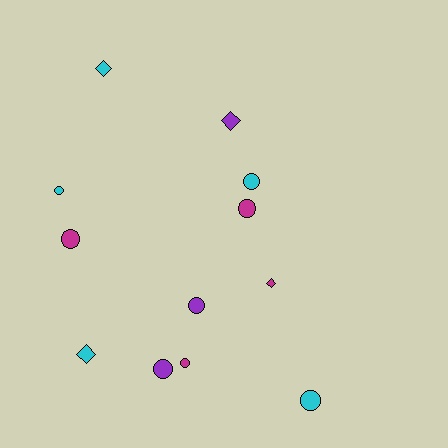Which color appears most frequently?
Cyan, with 5 objects.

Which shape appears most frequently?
Circle, with 8 objects.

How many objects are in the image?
There are 12 objects.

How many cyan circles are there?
There are 3 cyan circles.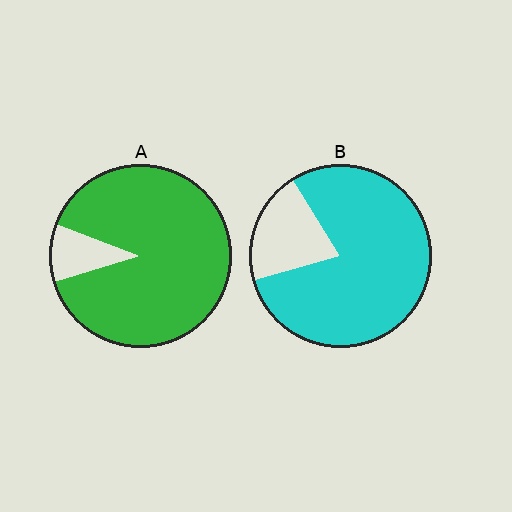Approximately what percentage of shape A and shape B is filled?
A is approximately 90% and B is approximately 80%.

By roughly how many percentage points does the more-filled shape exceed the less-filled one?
By roughly 10 percentage points (A over B).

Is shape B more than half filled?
Yes.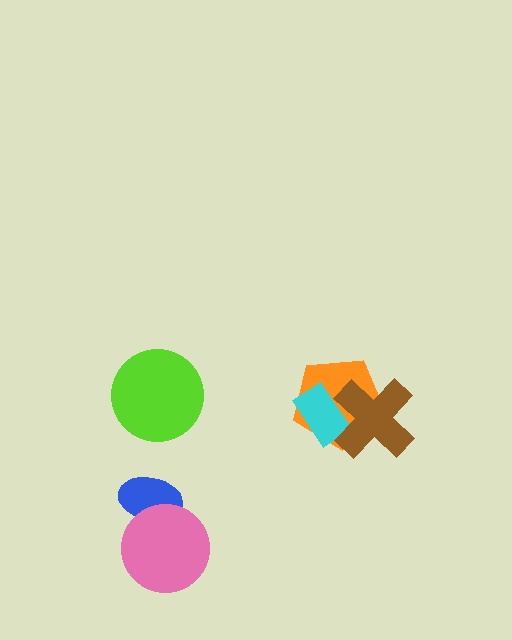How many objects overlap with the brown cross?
2 objects overlap with the brown cross.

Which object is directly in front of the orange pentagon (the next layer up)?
The cyan rectangle is directly in front of the orange pentagon.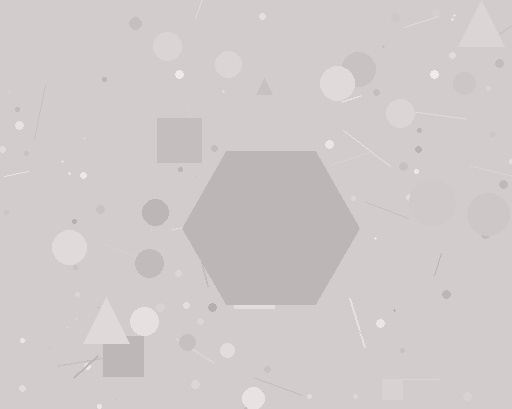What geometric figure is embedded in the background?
A hexagon is embedded in the background.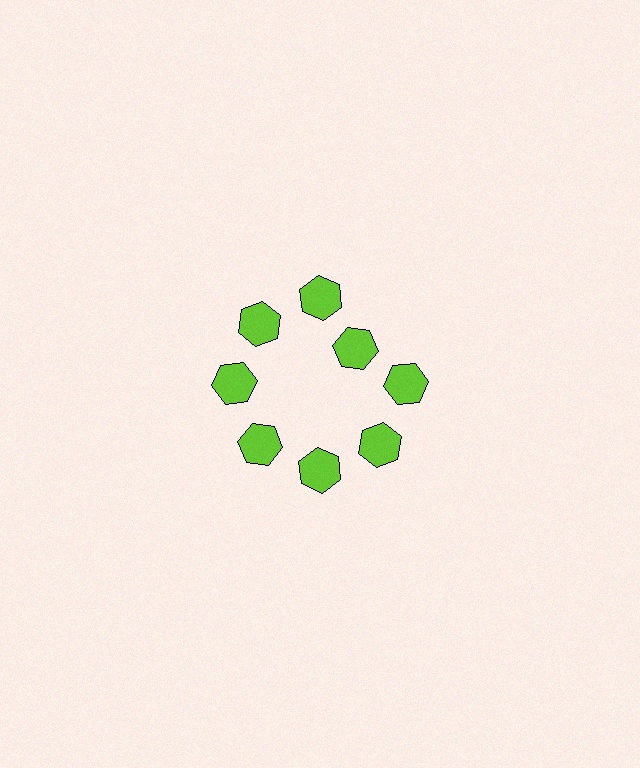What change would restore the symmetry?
The symmetry would be restored by moving it outward, back onto the ring so that all 8 hexagons sit at equal angles and equal distance from the center.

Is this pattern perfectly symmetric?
No. The 8 lime hexagons are arranged in a ring, but one element near the 2 o'clock position is pulled inward toward the center, breaking the 8-fold rotational symmetry.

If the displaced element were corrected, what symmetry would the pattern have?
It would have 8-fold rotational symmetry — the pattern would map onto itself every 45 degrees.